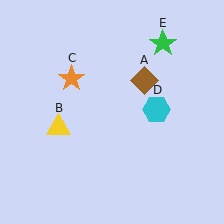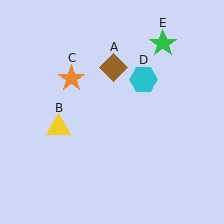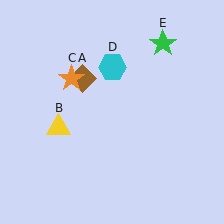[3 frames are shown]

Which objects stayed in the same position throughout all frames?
Yellow triangle (object B) and orange star (object C) and green star (object E) remained stationary.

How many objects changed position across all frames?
2 objects changed position: brown diamond (object A), cyan hexagon (object D).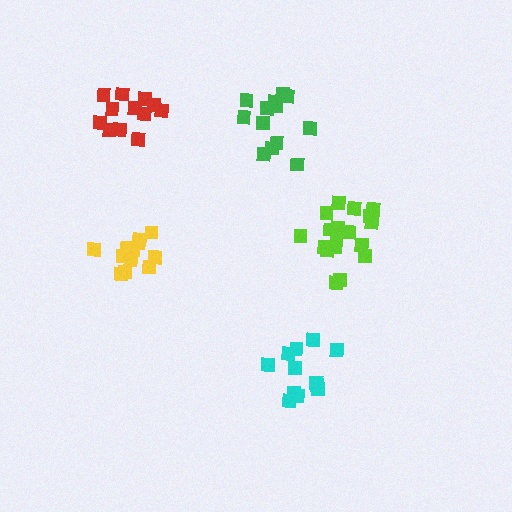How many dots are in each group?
Group 1: 18 dots, Group 2: 12 dots, Group 3: 12 dots, Group 4: 13 dots, Group 5: 12 dots (67 total).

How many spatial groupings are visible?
There are 5 spatial groupings.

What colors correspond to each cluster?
The clusters are colored: lime, cyan, yellow, green, red.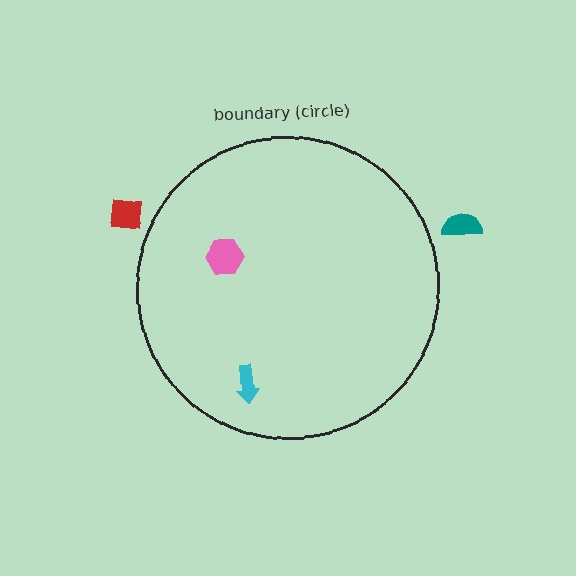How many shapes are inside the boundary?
2 inside, 2 outside.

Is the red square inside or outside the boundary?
Outside.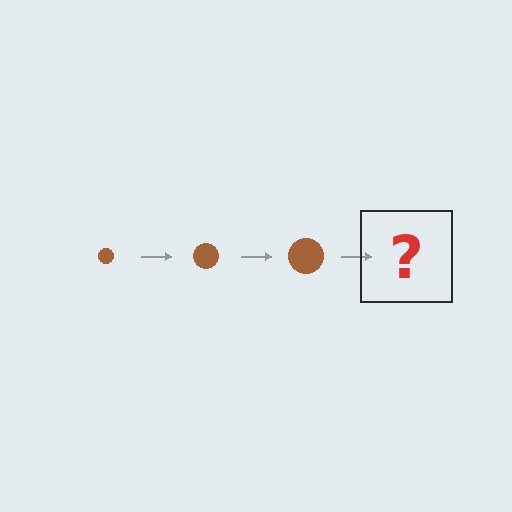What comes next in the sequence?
The next element should be a brown circle, larger than the previous one.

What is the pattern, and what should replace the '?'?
The pattern is that the circle gets progressively larger each step. The '?' should be a brown circle, larger than the previous one.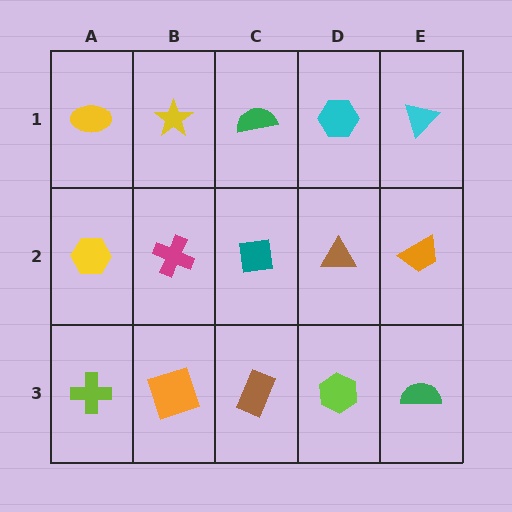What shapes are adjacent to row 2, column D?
A cyan hexagon (row 1, column D), a lime hexagon (row 3, column D), a teal square (row 2, column C), an orange trapezoid (row 2, column E).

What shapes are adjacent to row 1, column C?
A teal square (row 2, column C), a yellow star (row 1, column B), a cyan hexagon (row 1, column D).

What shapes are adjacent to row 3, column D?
A brown triangle (row 2, column D), a brown rectangle (row 3, column C), a green semicircle (row 3, column E).